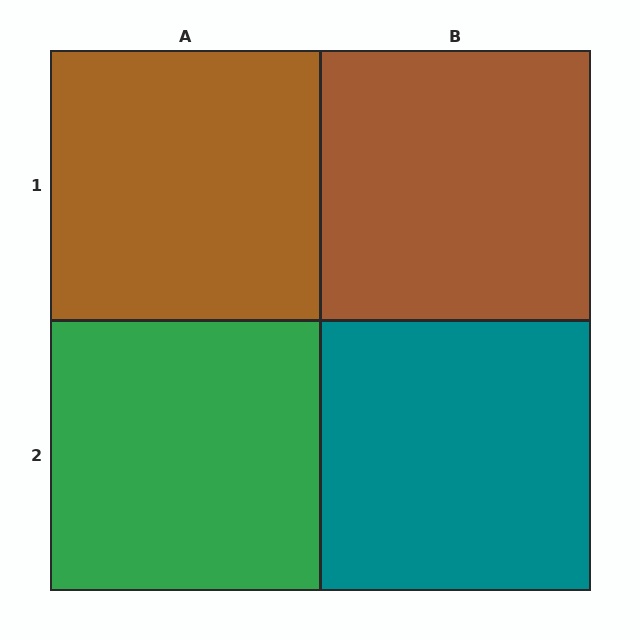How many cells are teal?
1 cell is teal.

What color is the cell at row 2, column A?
Green.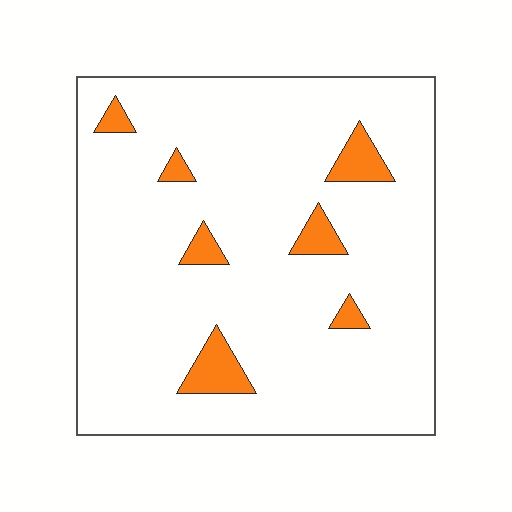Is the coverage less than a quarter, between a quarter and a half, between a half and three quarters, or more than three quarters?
Less than a quarter.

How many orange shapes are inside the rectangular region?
7.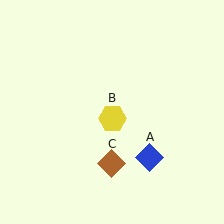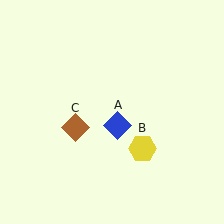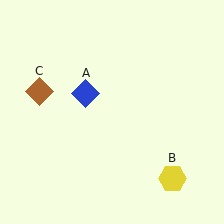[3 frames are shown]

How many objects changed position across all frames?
3 objects changed position: blue diamond (object A), yellow hexagon (object B), brown diamond (object C).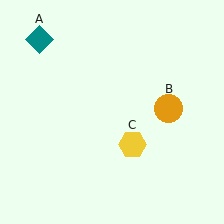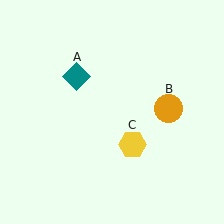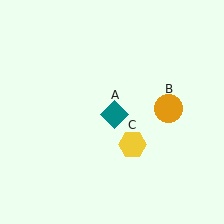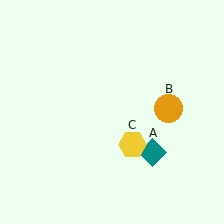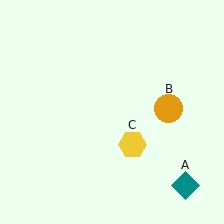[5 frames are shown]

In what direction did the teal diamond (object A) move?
The teal diamond (object A) moved down and to the right.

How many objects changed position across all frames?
1 object changed position: teal diamond (object A).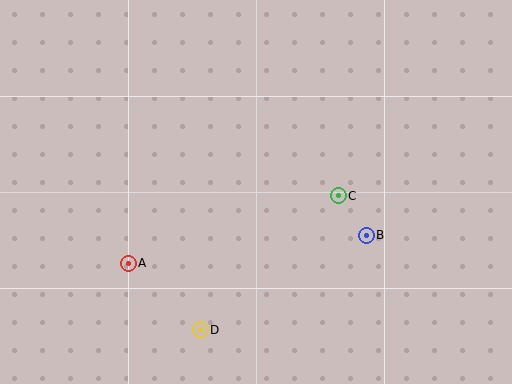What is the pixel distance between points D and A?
The distance between D and A is 98 pixels.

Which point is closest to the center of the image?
Point C at (338, 196) is closest to the center.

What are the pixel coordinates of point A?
Point A is at (128, 263).